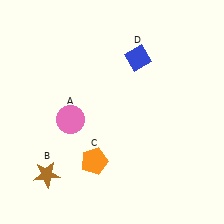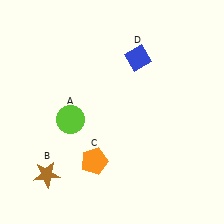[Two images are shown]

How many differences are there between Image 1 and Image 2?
There is 1 difference between the two images.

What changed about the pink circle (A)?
In Image 1, A is pink. In Image 2, it changed to lime.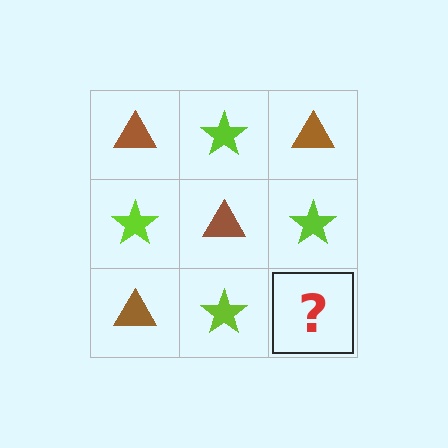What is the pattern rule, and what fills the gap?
The rule is that it alternates brown triangle and lime star in a checkerboard pattern. The gap should be filled with a brown triangle.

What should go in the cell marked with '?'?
The missing cell should contain a brown triangle.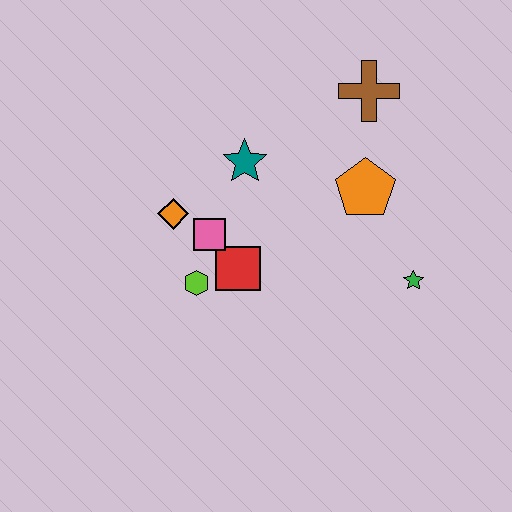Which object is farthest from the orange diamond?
The green star is farthest from the orange diamond.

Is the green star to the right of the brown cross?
Yes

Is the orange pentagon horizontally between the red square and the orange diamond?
No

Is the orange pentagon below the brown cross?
Yes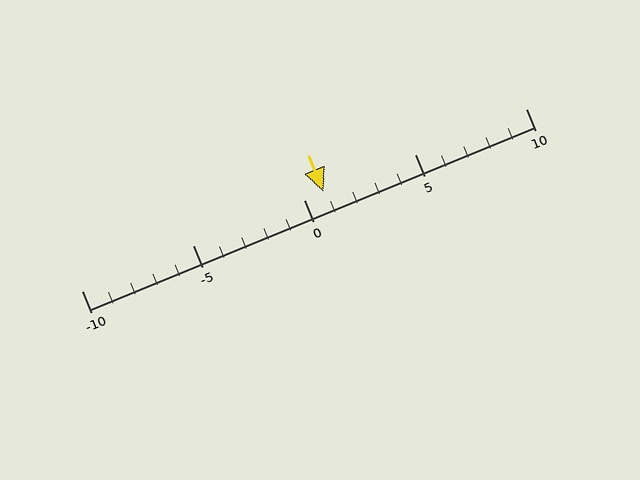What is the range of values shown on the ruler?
The ruler shows values from -10 to 10.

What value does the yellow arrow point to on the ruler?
The yellow arrow points to approximately 1.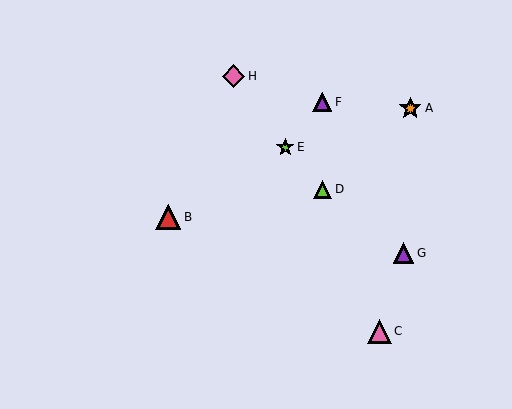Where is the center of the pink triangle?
The center of the pink triangle is at (379, 331).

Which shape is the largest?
The red triangle (labeled B) is the largest.